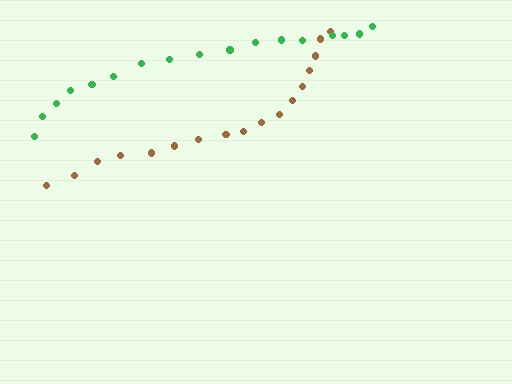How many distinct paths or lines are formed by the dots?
There are 2 distinct paths.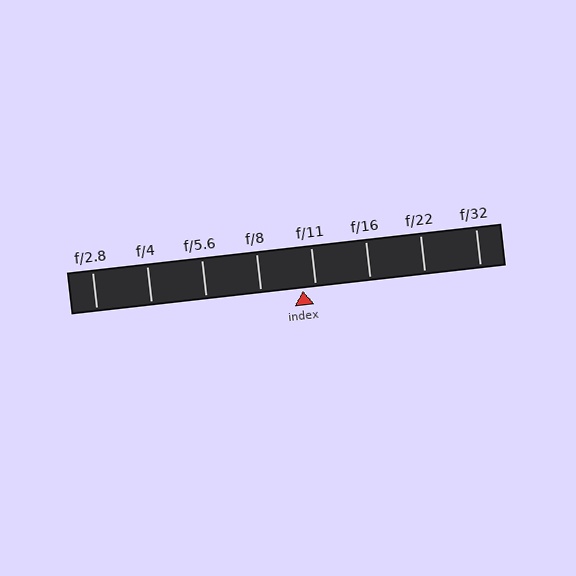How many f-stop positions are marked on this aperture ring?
There are 8 f-stop positions marked.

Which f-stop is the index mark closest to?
The index mark is closest to f/11.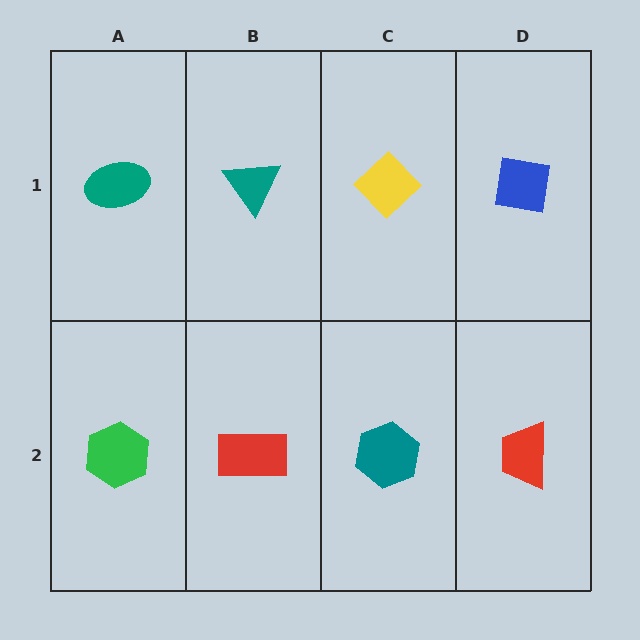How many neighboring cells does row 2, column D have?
2.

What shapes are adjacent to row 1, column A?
A green hexagon (row 2, column A), a teal triangle (row 1, column B).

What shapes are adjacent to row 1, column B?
A red rectangle (row 2, column B), a teal ellipse (row 1, column A), a yellow diamond (row 1, column C).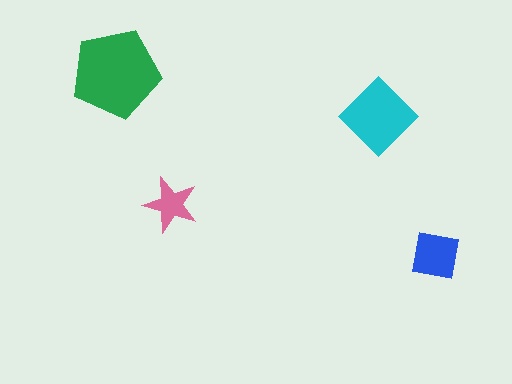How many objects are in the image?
There are 4 objects in the image.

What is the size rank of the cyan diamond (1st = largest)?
2nd.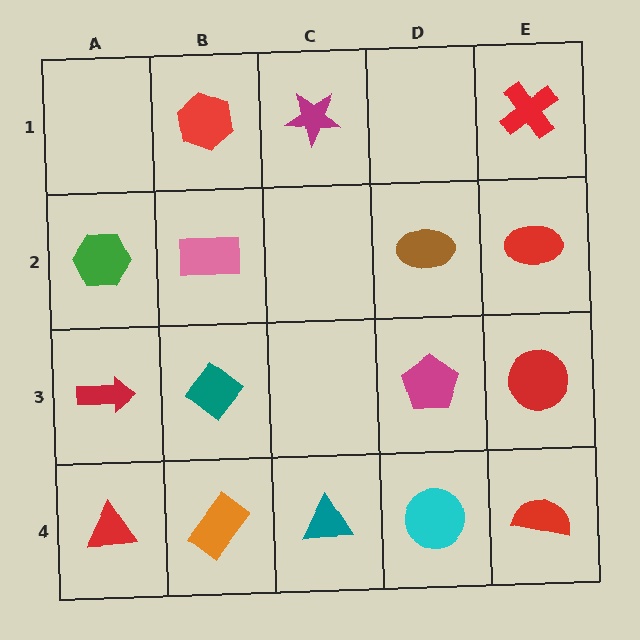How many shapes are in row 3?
4 shapes.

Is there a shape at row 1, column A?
No, that cell is empty.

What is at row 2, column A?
A green hexagon.